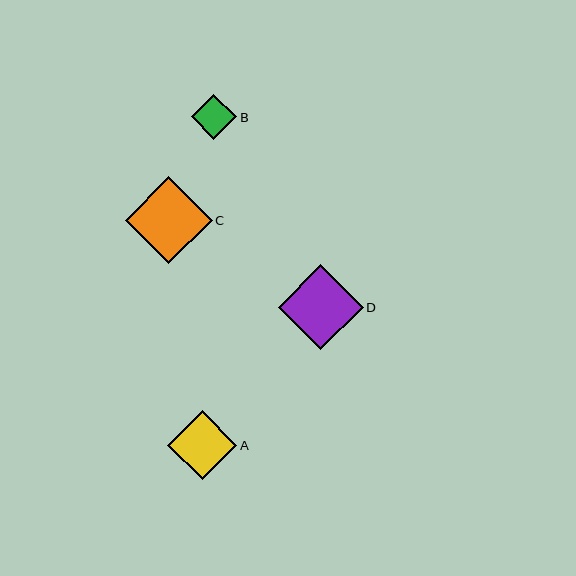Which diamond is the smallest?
Diamond B is the smallest with a size of approximately 45 pixels.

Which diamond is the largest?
Diamond C is the largest with a size of approximately 87 pixels.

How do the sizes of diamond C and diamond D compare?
Diamond C and diamond D are approximately the same size.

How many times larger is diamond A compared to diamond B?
Diamond A is approximately 1.5 times the size of diamond B.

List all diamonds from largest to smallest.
From largest to smallest: C, D, A, B.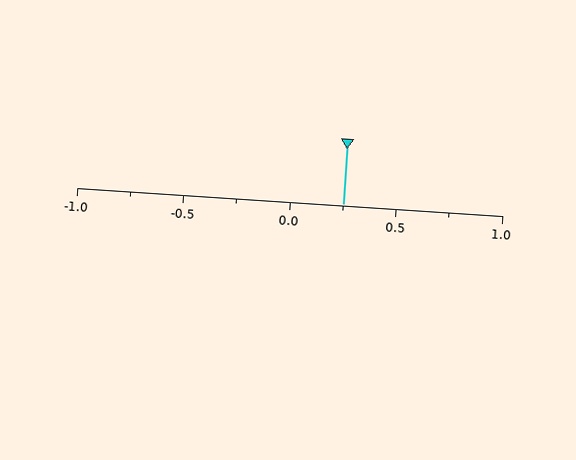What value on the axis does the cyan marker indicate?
The marker indicates approximately 0.25.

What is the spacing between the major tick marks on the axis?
The major ticks are spaced 0.5 apart.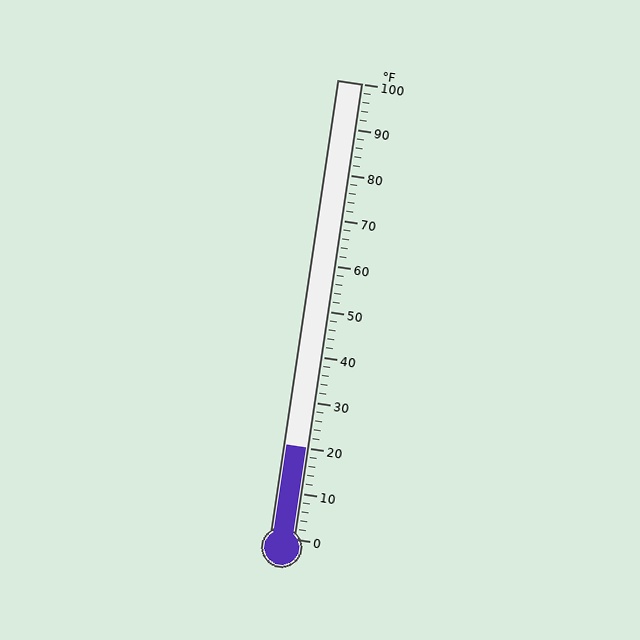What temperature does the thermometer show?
The thermometer shows approximately 20°F.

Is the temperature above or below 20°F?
The temperature is at 20°F.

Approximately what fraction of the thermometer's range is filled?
The thermometer is filled to approximately 20% of its range.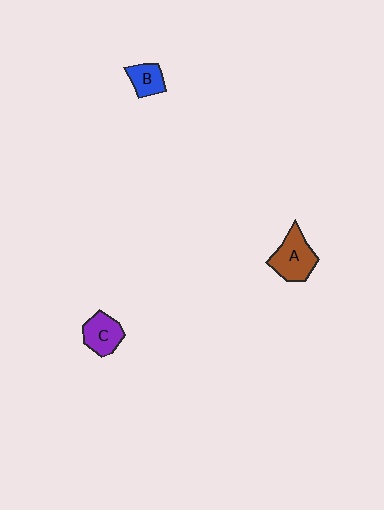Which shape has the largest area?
Shape A (brown).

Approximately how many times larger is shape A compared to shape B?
Approximately 1.8 times.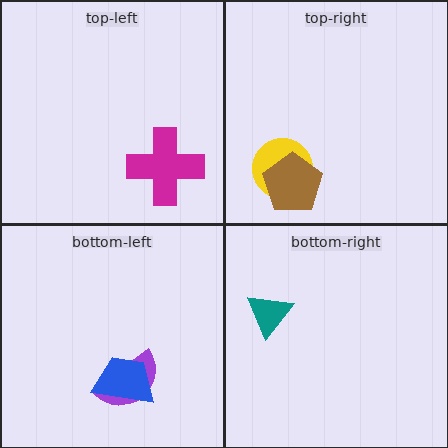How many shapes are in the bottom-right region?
1.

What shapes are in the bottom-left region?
The purple semicircle, the blue trapezoid.